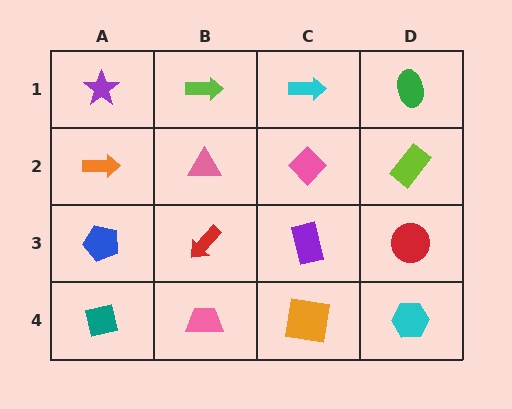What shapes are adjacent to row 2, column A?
A purple star (row 1, column A), a blue pentagon (row 3, column A), a pink triangle (row 2, column B).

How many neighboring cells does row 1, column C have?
3.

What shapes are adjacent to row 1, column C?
A pink diamond (row 2, column C), a lime arrow (row 1, column B), a green ellipse (row 1, column D).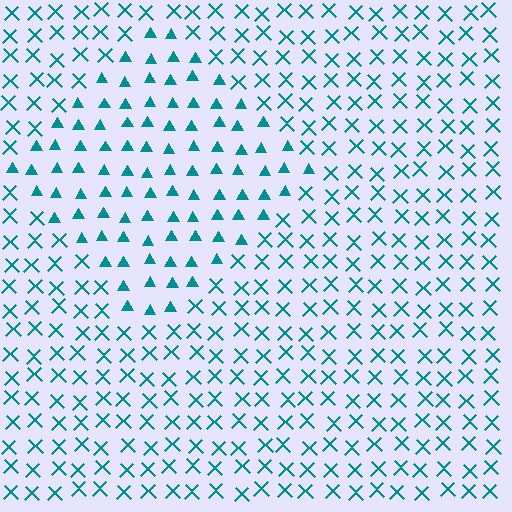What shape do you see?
I see a diamond.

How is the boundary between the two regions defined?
The boundary is defined by a change in element shape: triangles inside vs. X marks outside. All elements share the same color and spacing.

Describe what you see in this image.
The image is filled with small teal elements arranged in a uniform grid. A diamond-shaped region contains triangles, while the surrounding area contains X marks. The boundary is defined purely by the change in element shape.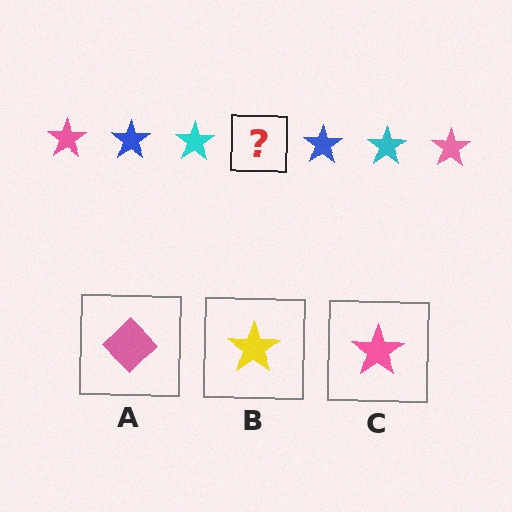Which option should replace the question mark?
Option C.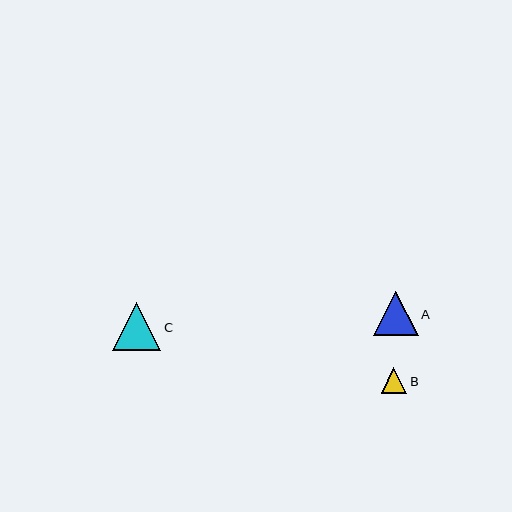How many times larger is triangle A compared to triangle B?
Triangle A is approximately 1.7 times the size of triangle B.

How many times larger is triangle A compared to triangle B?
Triangle A is approximately 1.7 times the size of triangle B.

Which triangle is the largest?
Triangle C is the largest with a size of approximately 48 pixels.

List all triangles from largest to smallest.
From largest to smallest: C, A, B.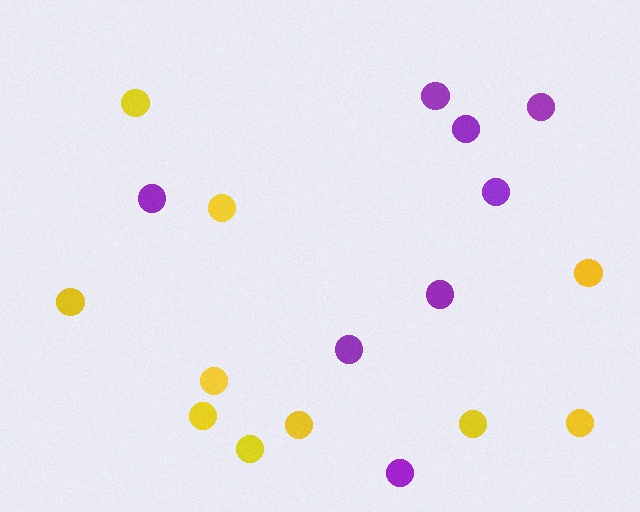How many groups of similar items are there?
There are 2 groups: one group of yellow circles (10) and one group of purple circles (8).